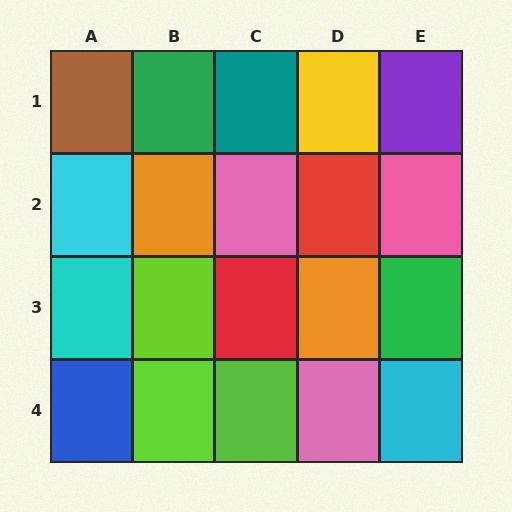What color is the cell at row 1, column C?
Teal.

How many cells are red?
2 cells are red.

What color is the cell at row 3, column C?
Red.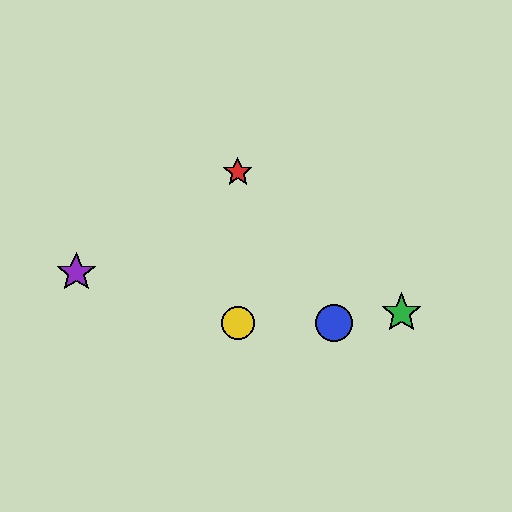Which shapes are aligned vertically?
The red star, the yellow circle are aligned vertically.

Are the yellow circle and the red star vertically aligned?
Yes, both are at x≈238.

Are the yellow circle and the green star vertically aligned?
No, the yellow circle is at x≈238 and the green star is at x≈401.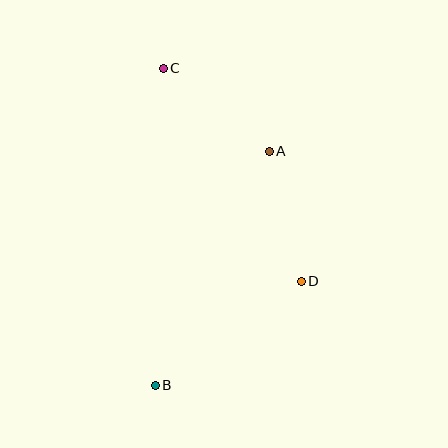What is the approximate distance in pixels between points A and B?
The distance between A and B is approximately 260 pixels.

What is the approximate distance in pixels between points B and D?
The distance between B and D is approximately 179 pixels.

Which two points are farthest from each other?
Points B and C are farthest from each other.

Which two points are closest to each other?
Points A and D are closest to each other.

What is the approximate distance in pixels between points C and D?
The distance between C and D is approximately 254 pixels.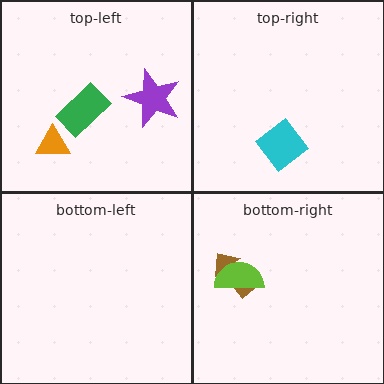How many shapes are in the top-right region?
1.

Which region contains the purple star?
The top-left region.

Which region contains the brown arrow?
The bottom-right region.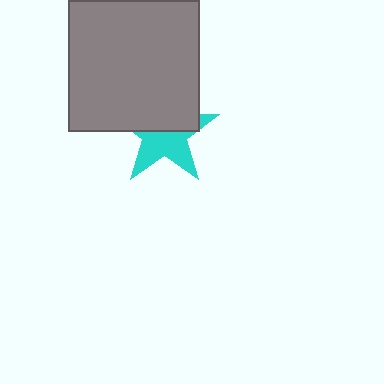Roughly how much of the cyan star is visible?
About half of it is visible (roughly 51%).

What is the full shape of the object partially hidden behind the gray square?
The partially hidden object is a cyan star.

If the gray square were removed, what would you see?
You would see the complete cyan star.